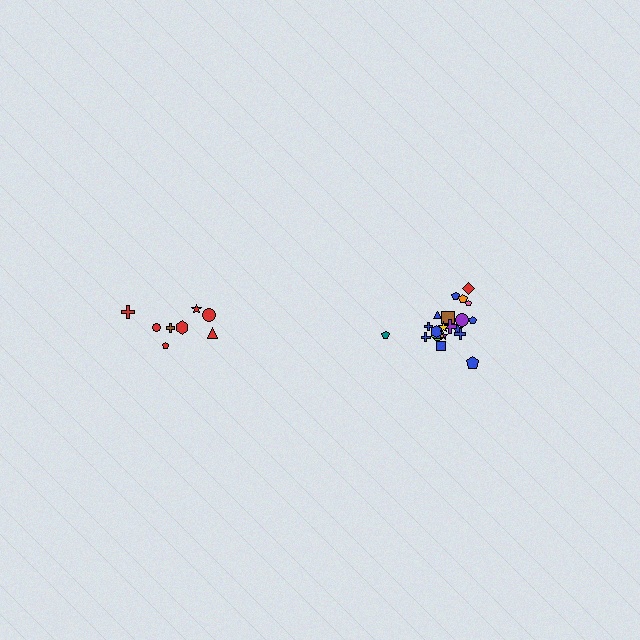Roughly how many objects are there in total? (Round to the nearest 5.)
Roughly 30 objects in total.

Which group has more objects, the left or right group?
The right group.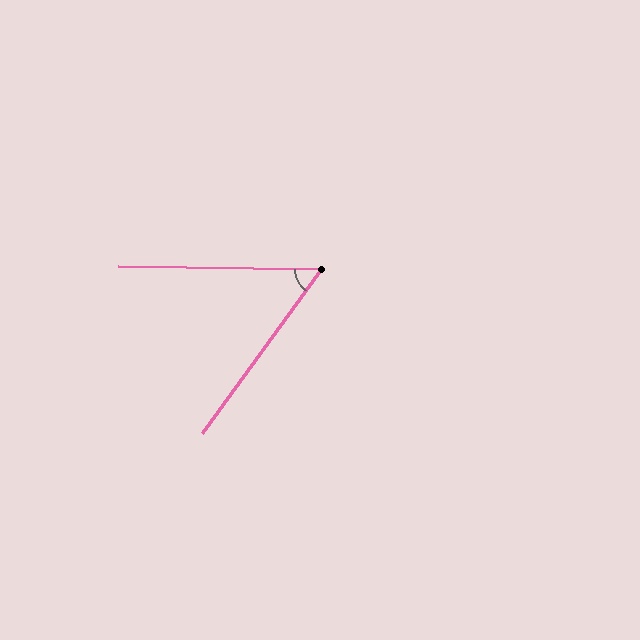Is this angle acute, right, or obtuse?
It is acute.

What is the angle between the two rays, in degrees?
Approximately 55 degrees.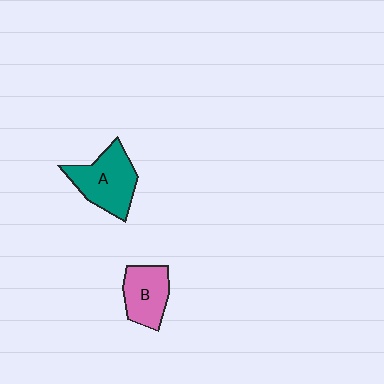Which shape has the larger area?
Shape A (teal).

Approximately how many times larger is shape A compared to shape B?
Approximately 1.3 times.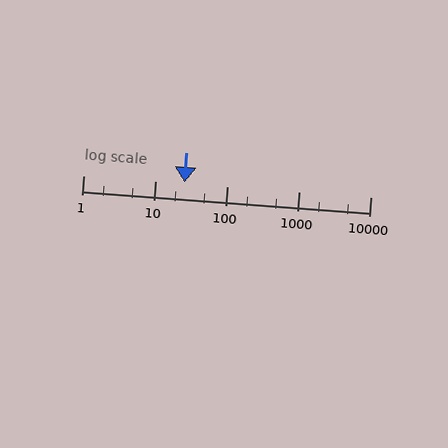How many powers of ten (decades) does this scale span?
The scale spans 4 decades, from 1 to 10000.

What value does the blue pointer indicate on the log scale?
The pointer indicates approximately 26.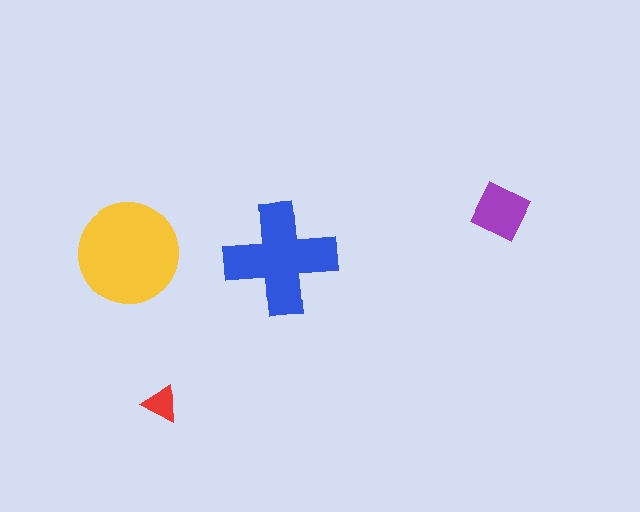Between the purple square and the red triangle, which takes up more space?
The purple square.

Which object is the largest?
The yellow circle.